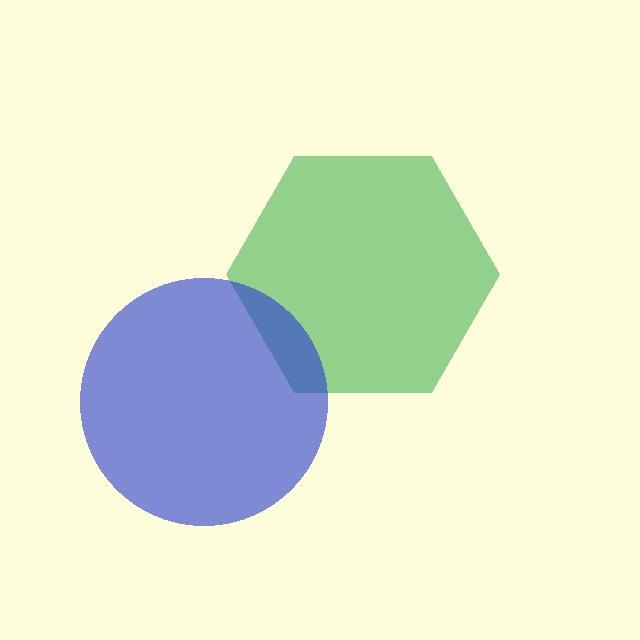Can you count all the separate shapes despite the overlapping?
Yes, there are 2 separate shapes.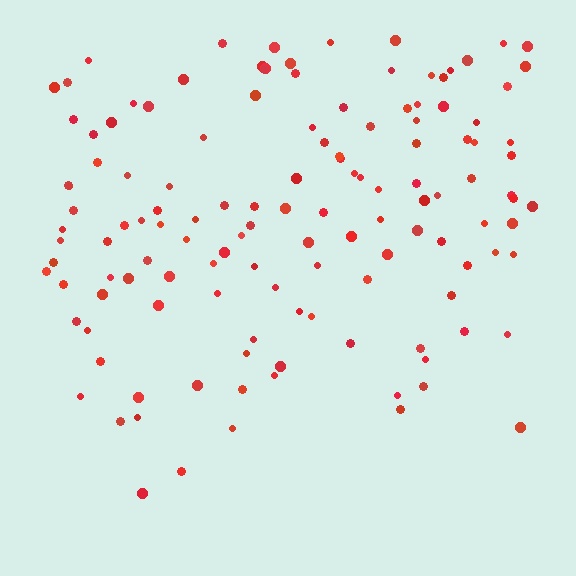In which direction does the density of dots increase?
From bottom to top, with the top side densest.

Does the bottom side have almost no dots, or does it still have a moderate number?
Still a moderate number, just noticeably fewer than the top.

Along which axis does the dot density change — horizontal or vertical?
Vertical.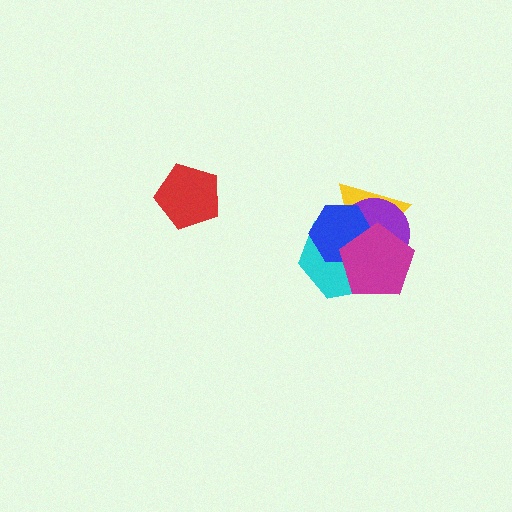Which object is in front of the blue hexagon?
The magenta pentagon is in front of the blue hexagon.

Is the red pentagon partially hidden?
No, no other shape covers it.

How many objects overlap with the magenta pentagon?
4 objects overlap with the magenta pentagon.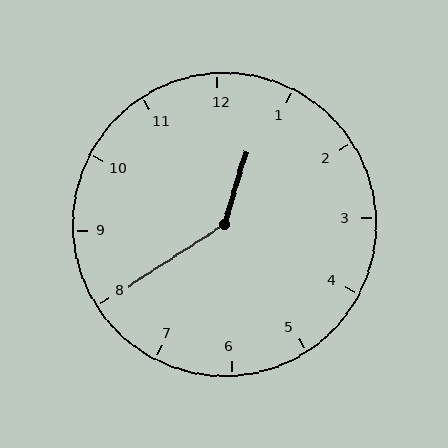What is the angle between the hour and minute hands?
Approximately 140 degrees.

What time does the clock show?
12:40.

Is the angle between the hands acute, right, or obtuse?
It is obtuse.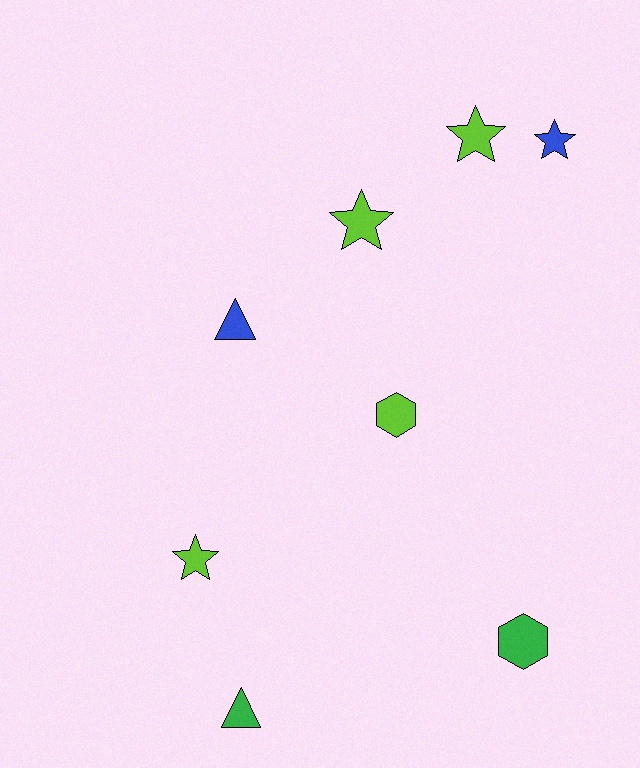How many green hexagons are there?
There is 1 green hexagon.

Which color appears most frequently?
Lime, with 4 objects.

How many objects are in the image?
There are 8 objects.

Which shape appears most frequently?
Star, with 4 objects.